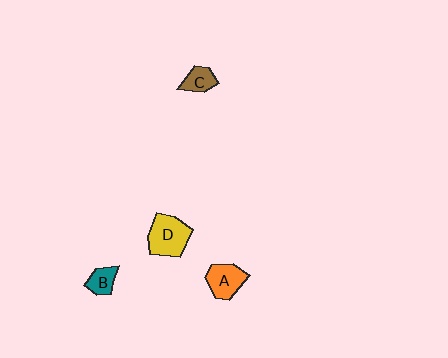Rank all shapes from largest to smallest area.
From largest to smallest: D (yellow), A (orange), C (brown), B (teal).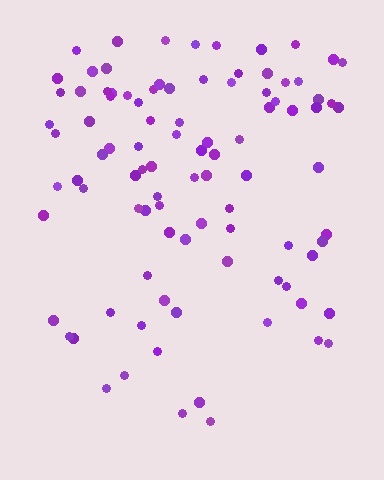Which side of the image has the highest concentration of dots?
The top.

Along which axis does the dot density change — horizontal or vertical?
Vertical.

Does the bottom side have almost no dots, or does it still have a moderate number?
Still a moderate number, just noticeably fewer than the top.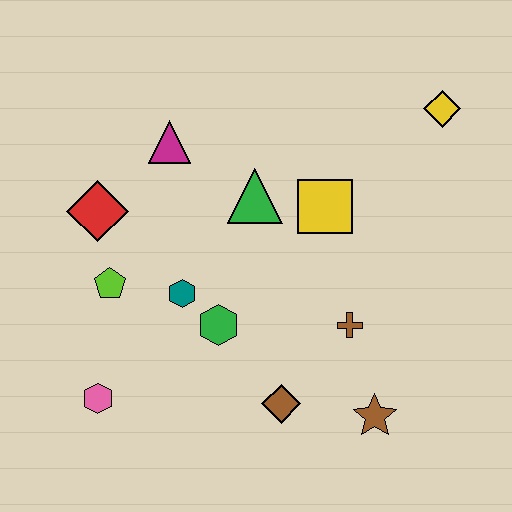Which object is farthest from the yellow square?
The pink hexagon is farthest from the yellow square.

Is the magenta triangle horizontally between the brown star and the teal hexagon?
No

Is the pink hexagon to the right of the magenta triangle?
No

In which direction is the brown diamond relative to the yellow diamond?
The brown diamond is below the yellow diamond.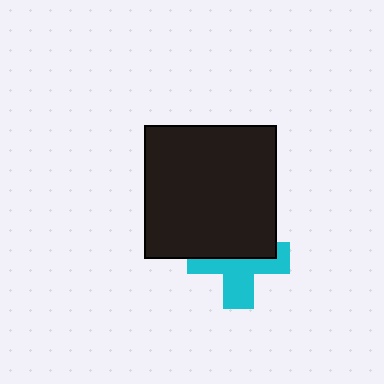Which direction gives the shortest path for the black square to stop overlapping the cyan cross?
Moving up gives the shortest separation.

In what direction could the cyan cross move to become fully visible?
The cyan cross could move down. That would shift it out from behind the black square entirely.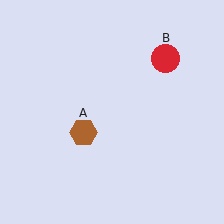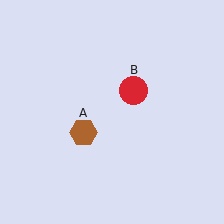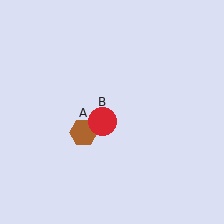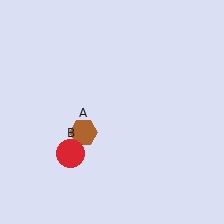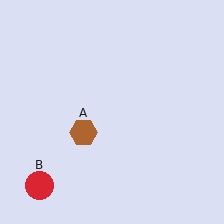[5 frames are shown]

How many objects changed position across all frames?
1 object changed position: red circle (object B).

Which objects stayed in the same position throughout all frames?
Brown hexagon (object A) remained stationary.